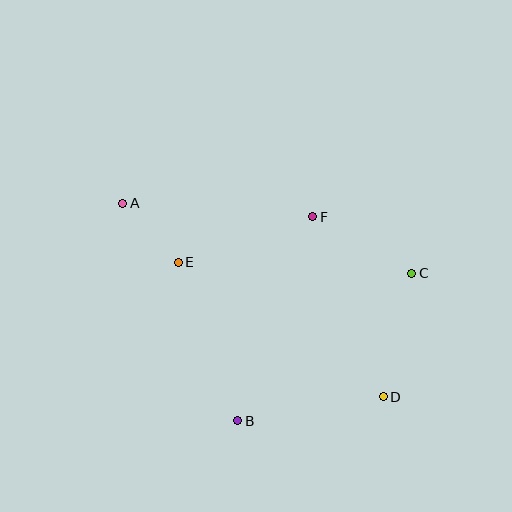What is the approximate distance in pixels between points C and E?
The distance between C and E is approximately 233 pixels.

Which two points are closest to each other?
Points A and E are closest to each other.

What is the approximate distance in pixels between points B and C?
The distance between B and C is approximately 228 pixels.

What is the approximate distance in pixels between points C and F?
The distance between C and F is approximately 114 pixels.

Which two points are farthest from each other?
Points A and D are farthest from each other.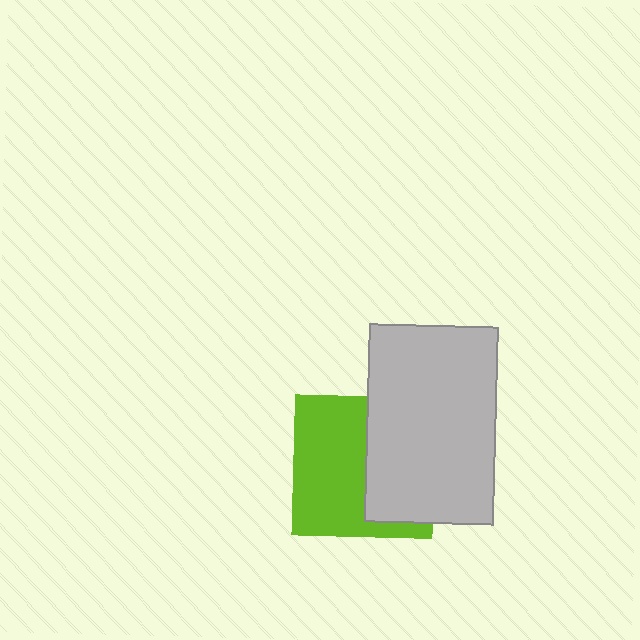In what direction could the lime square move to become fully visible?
The lime square could move left. That would shift it out from behind the light gray rectangle entirely.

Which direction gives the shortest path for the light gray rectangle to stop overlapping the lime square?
Moving right gives the shortest separation.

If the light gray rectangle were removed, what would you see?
You would see the complete lime square.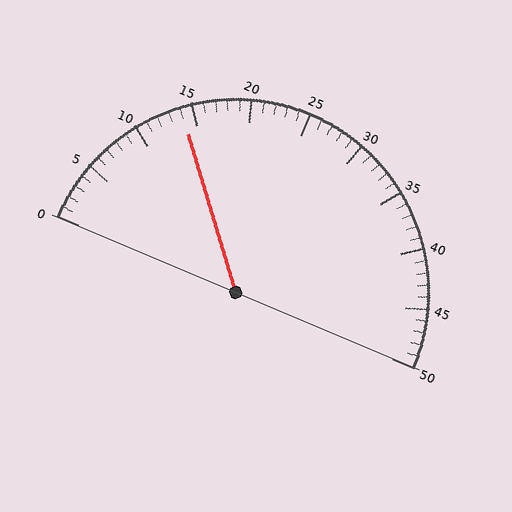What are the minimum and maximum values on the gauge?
The gauge ranges from 0 to 50.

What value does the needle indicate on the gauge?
The needle indicates approximately 14.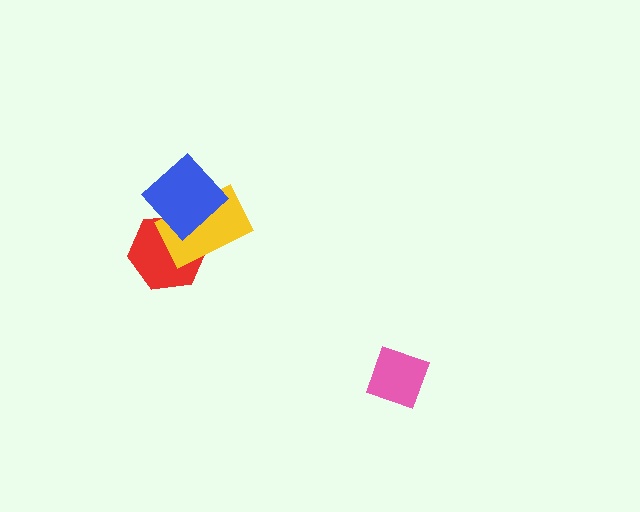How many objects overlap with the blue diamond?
2 objects overlap with the blue diamond.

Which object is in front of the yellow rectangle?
The blue diamond is in front of the yellow rectangle.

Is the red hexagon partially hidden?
Yes, it is partially covered by another shape.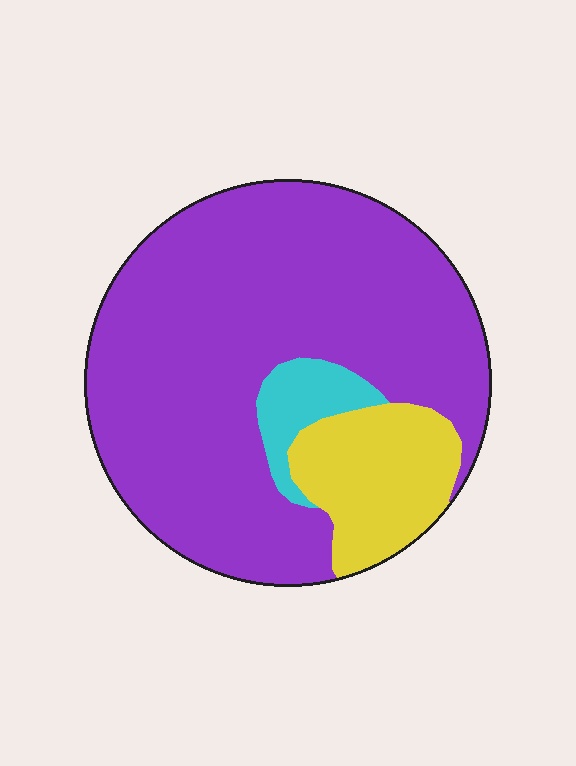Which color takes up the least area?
Cyan, at roughly 5%.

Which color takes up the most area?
Purple, at roughly 80%.